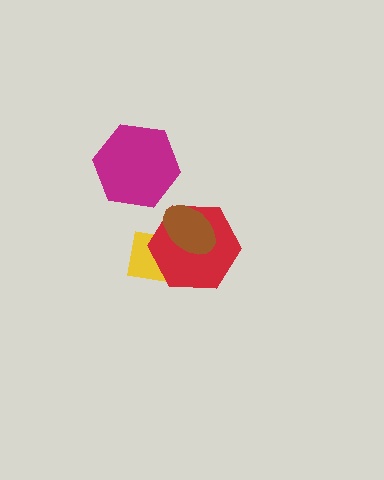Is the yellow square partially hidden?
Yes, it is partially covered by another shape.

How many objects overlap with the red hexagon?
2 objects overlap with the red hexagon.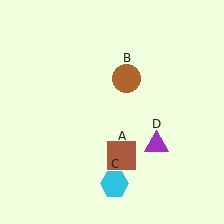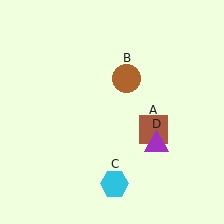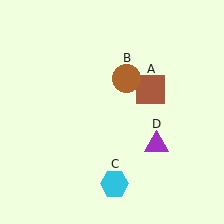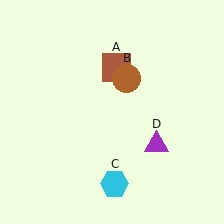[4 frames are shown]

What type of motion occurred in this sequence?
The brown square (object A) rotated counterclockwise around the center of the scene.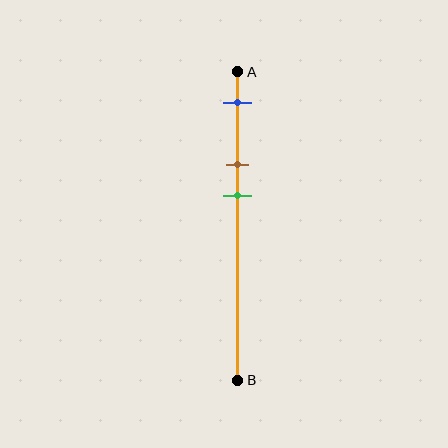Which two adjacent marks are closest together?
The brown and green marks are the closest adjacent pair.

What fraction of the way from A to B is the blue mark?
The blue mark is approximately 10% (0.1) of the way from A to B.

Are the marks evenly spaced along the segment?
Yes, the marks are approximately evenly spaced.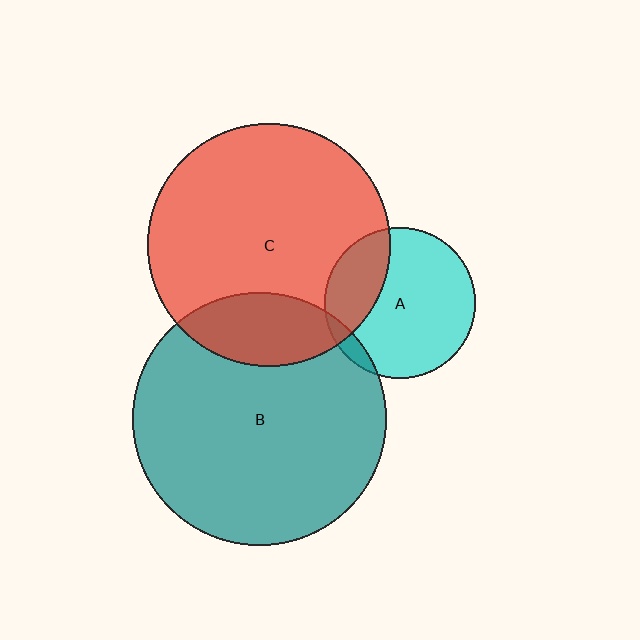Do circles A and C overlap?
Yes.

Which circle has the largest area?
Circle B (teal).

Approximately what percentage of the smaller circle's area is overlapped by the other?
Approximately 25%.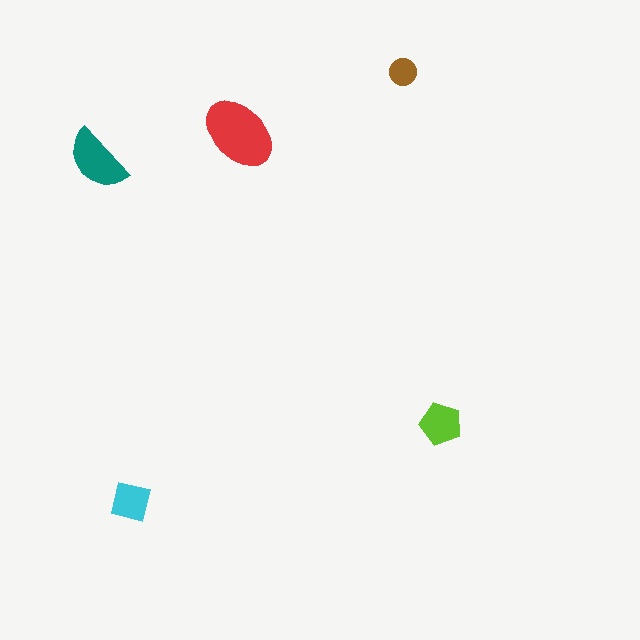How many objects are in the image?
There are 5 objects in the image.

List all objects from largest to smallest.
The red ellipse, the teal semicircle, the lime pentagon, the cyan square, the brown circle.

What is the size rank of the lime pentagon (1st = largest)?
3rd.